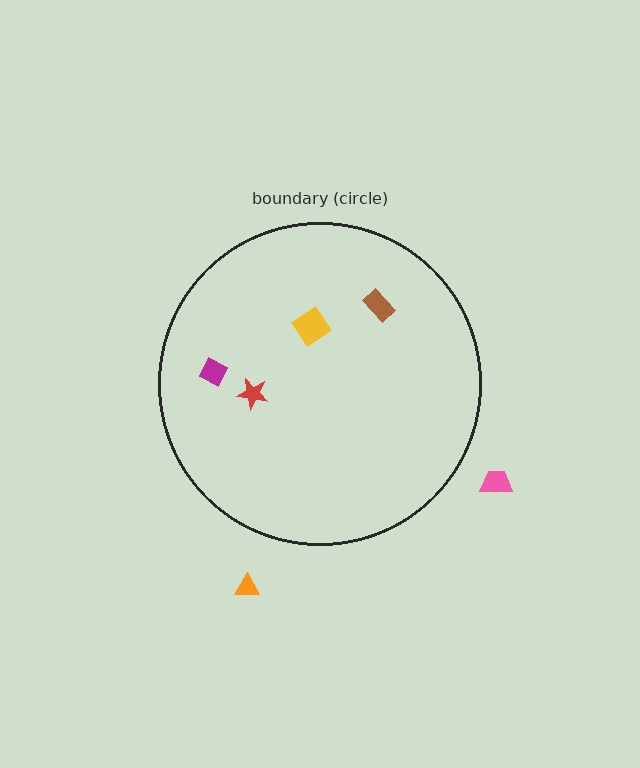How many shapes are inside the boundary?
4 inside, 2 outside.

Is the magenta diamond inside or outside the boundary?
Inside.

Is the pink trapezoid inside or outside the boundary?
Outside.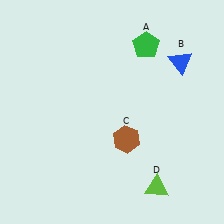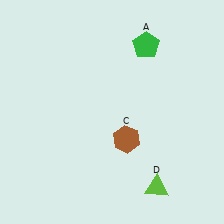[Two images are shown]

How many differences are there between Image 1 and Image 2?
There is 1 difference between the two images.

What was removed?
The blue triangle (B) was removed in Image 2.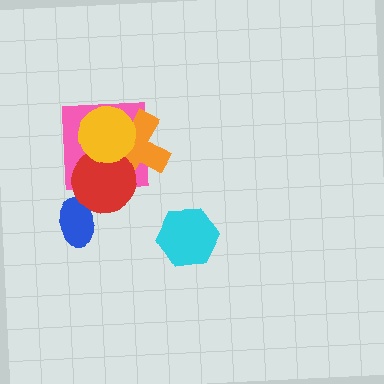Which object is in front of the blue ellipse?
The red circle is in front of the blue ellipse.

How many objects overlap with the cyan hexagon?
0 objects overlap with the cyan hexagon.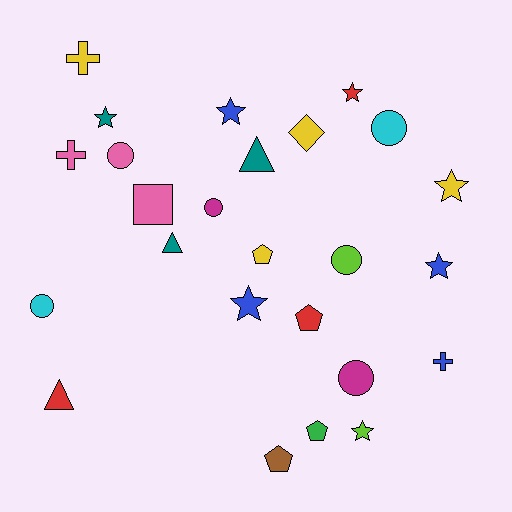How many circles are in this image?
There are 6 circles.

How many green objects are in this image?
There is 1 green object.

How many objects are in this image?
There are 25 objects.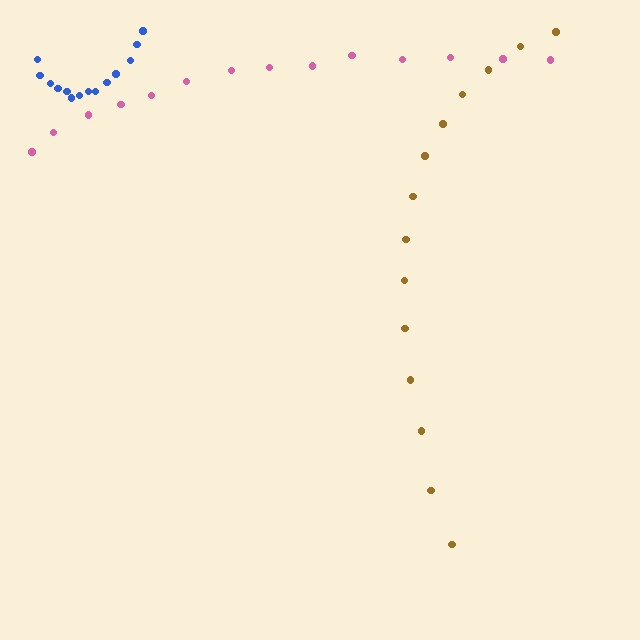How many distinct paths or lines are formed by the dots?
There are 3 distinct paths.